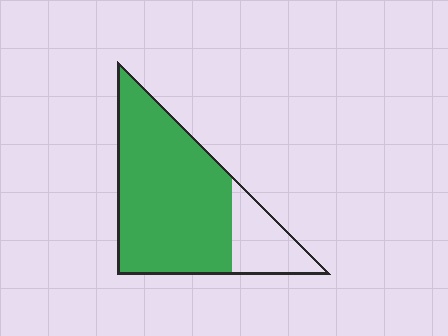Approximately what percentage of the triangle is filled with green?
Approximately 80%.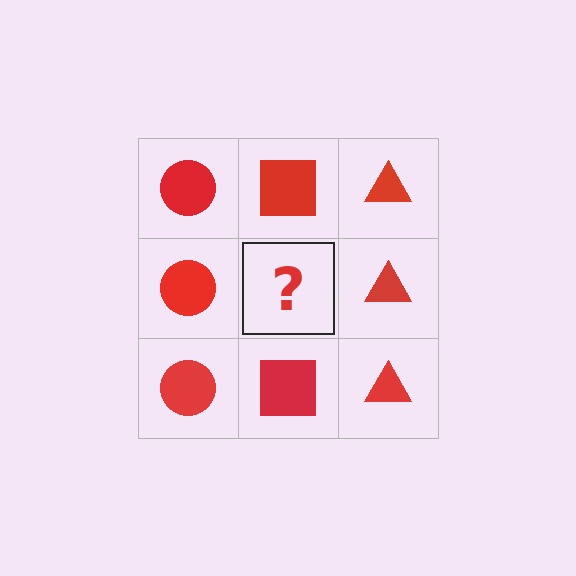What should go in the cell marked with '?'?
The missing cell should contain a red square.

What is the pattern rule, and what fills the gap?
The rule is that each column has a consistent shape. The gap should be filled with a red square.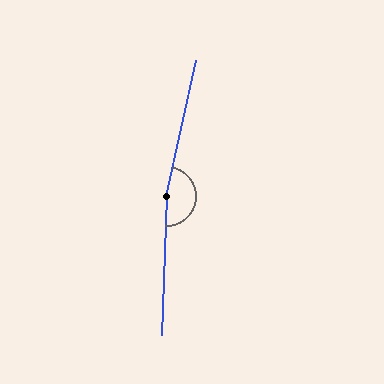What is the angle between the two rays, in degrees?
Approximately 170 degrees.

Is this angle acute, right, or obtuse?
It is obtuse.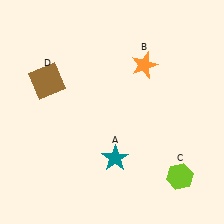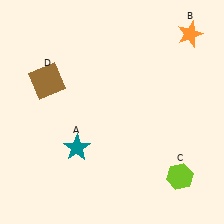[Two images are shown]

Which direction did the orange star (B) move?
The orange star (B) moved right.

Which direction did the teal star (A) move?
The teal star (A) moved left.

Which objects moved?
The objects that moved are: the teal star (A), the orange star (B).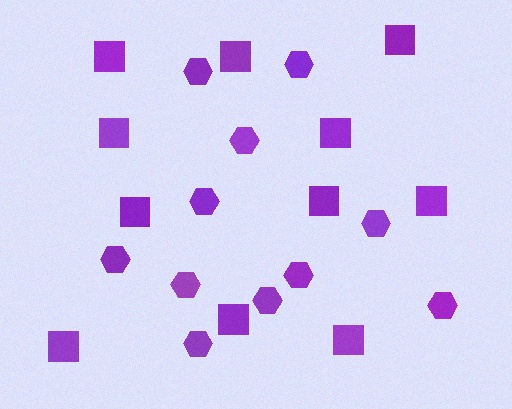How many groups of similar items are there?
There are 2 groups: one group of squares (11) and one group of hexagons (11).